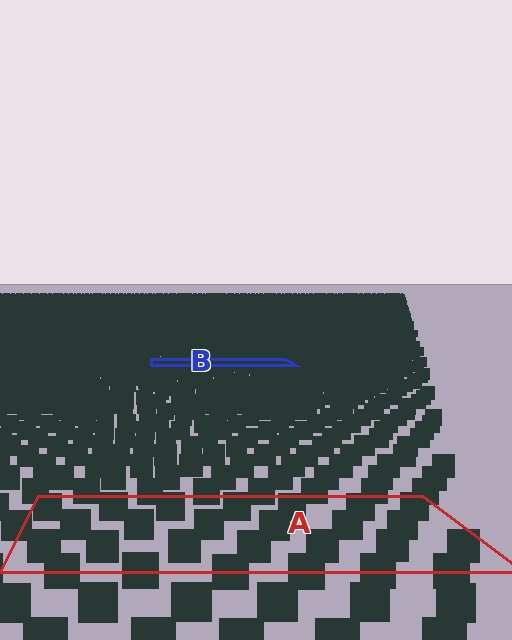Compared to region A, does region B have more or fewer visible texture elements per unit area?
Region B has more texture elements per unit area — they are packed more densely because it is farther away.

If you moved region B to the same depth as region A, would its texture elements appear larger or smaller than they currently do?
They would appear larger. At a closer depth, the same texture elements are projected at a bigger on-screen size.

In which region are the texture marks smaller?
The texture marks are smaller in region B, because it is farther away.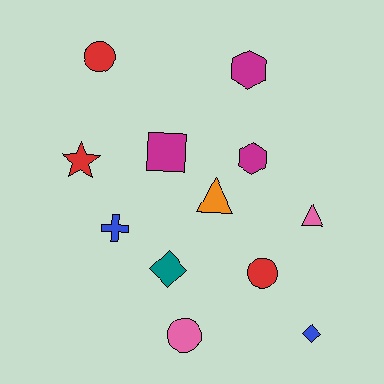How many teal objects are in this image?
There is 1 teal object.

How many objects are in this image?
There are 12 objects.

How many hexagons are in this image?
There are 2 hexagons.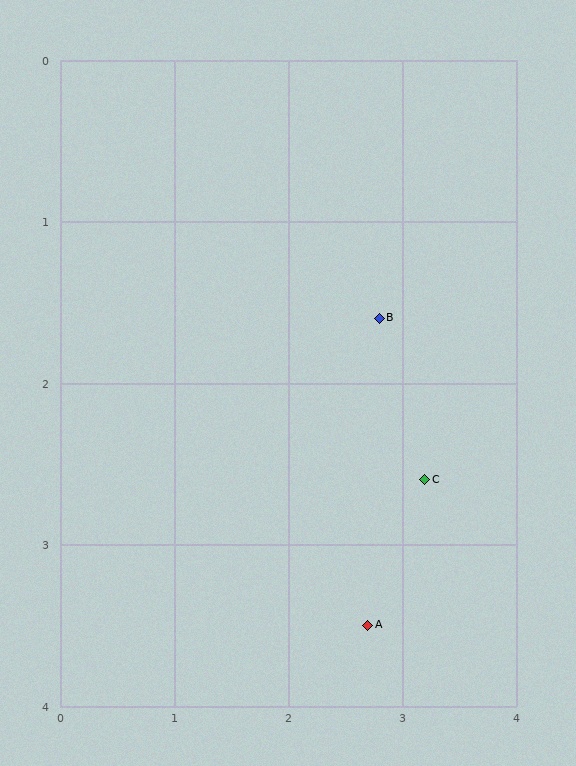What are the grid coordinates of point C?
Point C is at approximately (3.2, 2.6).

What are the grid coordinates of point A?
Point A is at approximately (2.7, 3.5).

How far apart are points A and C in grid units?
Points A and C are about 1.0 grid units apart.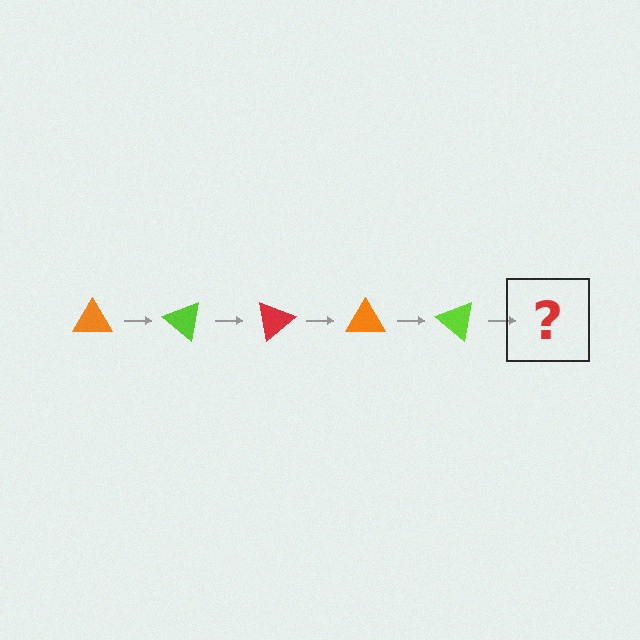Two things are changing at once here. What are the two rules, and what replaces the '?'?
The two rules are that it rotates 40 degrees each step and the color cycles through orange, lime, and red. The '?' should be a red triangle, rotated 200 degrees from the start.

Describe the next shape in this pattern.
It should be a red triangle, rotated 200 degrees from the start.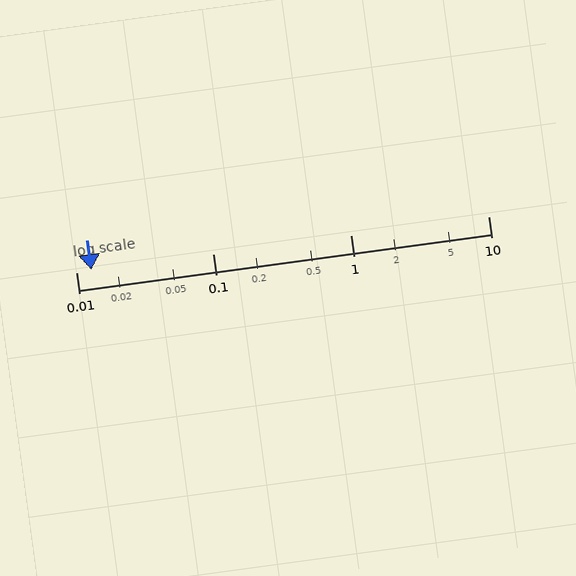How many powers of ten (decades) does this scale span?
The scale spans 3 decades, from 0.01 to 10.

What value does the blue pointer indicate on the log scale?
The pointer indicates approximately 0.013.